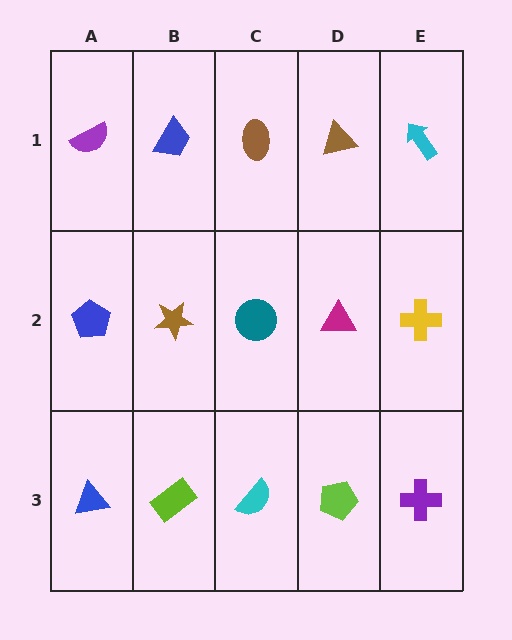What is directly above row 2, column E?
A cyan arrow.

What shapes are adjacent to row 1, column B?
A brown star (row 2, column B), a purple semicircle (row 1, column A), a brown ellipse (row 1, column C).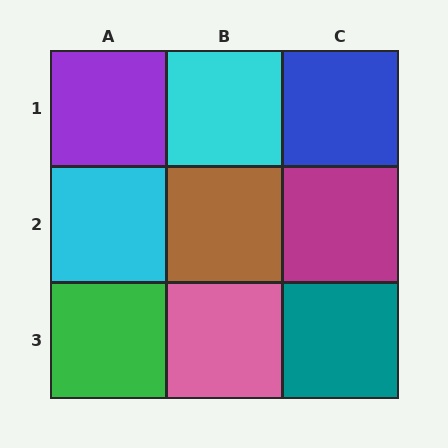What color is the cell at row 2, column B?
Brown.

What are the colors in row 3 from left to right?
Green, pink, teal.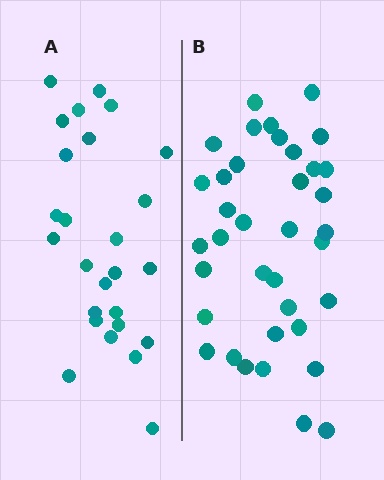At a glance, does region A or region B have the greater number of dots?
Region B (the right region) has more dots.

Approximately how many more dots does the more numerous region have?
Region B has roughly 12 or so more dots than region A.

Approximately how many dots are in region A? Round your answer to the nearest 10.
About 30 dots. (The exact count is 26, which rounds to 30.)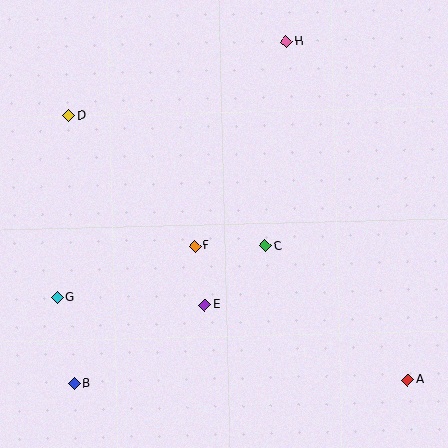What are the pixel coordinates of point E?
Point E is at (205, 305).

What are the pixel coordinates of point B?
Point B is at (74, 384).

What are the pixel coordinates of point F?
Point F is at (195, 246).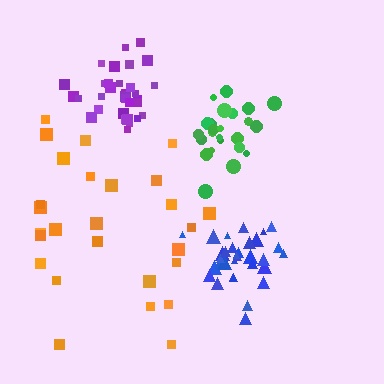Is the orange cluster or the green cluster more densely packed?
Green.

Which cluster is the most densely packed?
Blue.